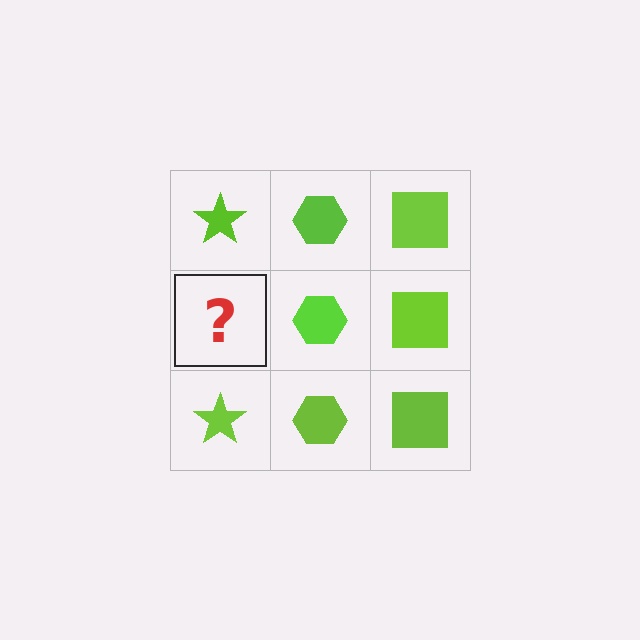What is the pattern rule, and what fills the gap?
The rule is that each column has a consistent shape. The gap should be filled with a lime star.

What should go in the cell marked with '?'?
The missing cell should contain a lime star.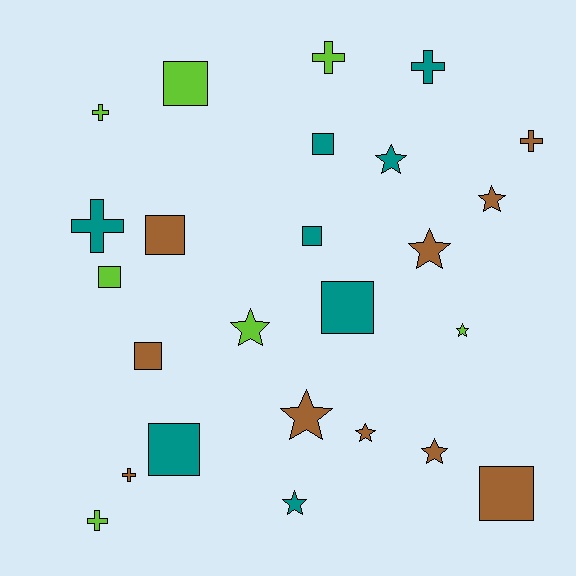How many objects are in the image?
There are 25 objects.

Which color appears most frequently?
Brown, with 10 objects.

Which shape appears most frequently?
Star, with 9 objects.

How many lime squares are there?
There are 2 lime squares.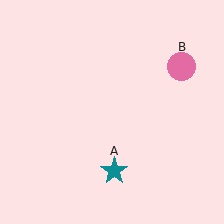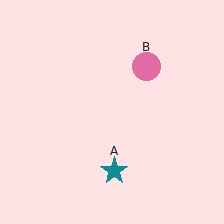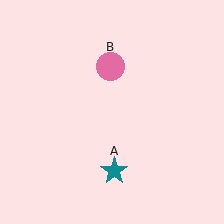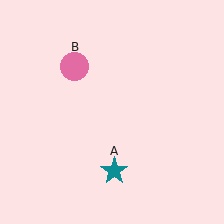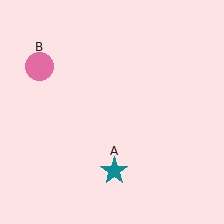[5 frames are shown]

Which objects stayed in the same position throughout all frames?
Teal star (object A) remained stationary.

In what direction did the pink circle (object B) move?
The pink circle (object B) moved left.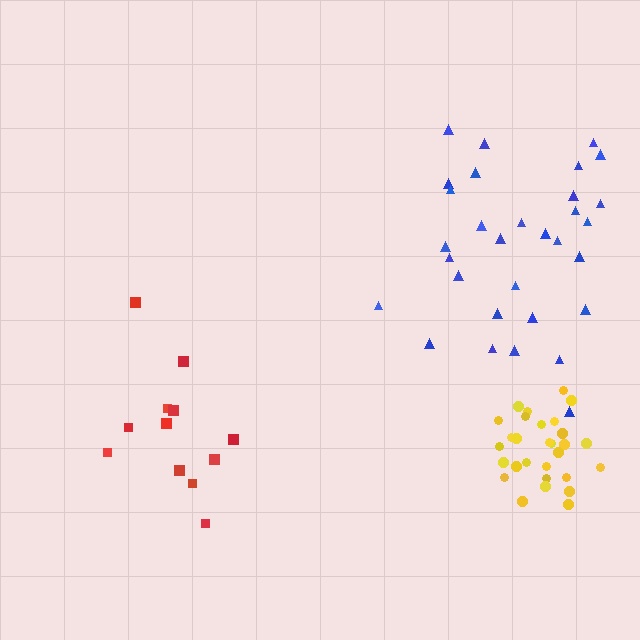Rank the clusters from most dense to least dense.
yellow, blue, red.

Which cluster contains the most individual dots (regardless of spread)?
Blue (31).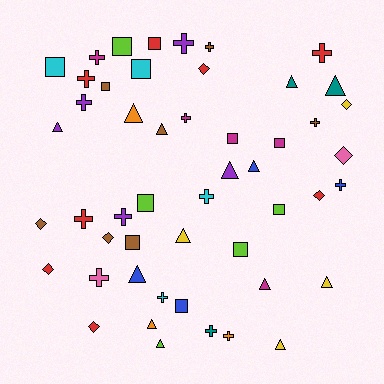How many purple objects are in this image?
There are 5 purple objects.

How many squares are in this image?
There are 12 squares.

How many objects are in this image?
There are 50 objects.